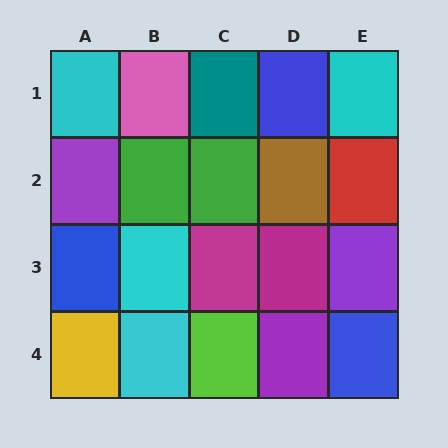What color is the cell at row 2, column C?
Green.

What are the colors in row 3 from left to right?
Blue, cyan, magenta, magenta, purple.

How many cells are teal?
1 cell is teal.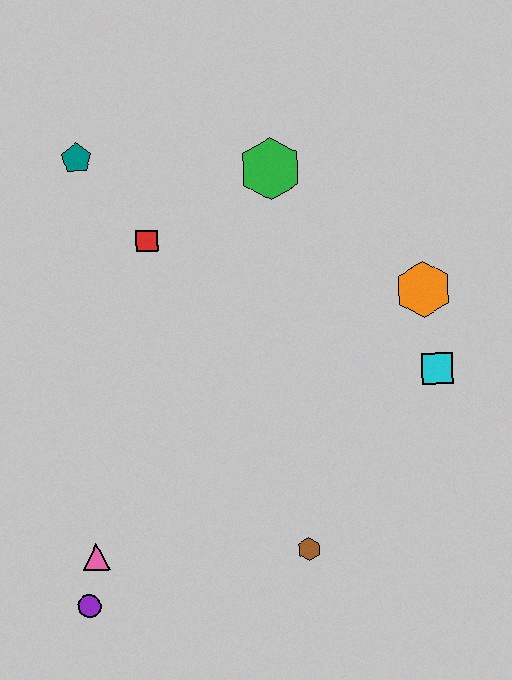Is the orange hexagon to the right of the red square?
Yes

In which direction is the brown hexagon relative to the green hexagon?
The brown hexagon is below the green hexagon.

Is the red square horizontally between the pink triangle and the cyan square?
Yes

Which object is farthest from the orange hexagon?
The purple circle is farthest from the orange hexagon.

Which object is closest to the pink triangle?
The purple circle is closest to the pink triangle.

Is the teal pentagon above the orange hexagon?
Yes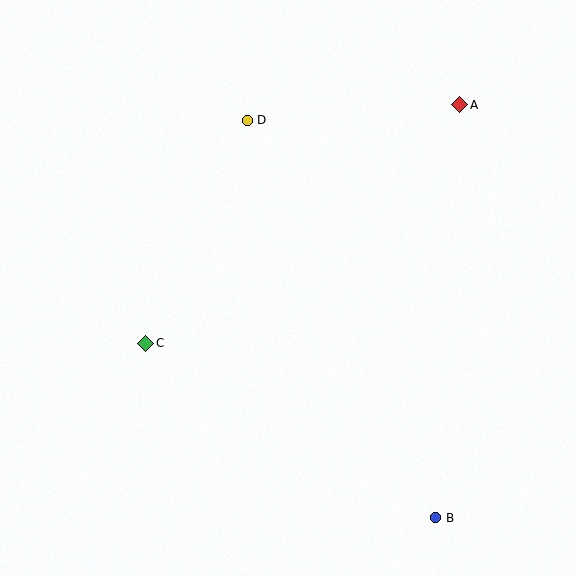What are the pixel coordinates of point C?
Point C is at (146, 343).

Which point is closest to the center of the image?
Point C at (146, 343) is closest to the center.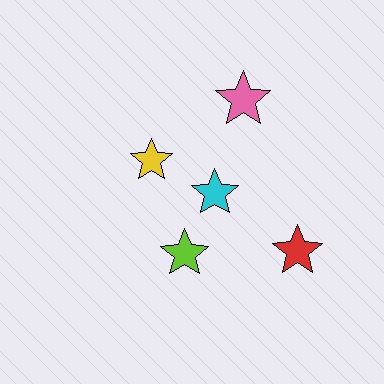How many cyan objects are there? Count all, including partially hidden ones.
There is 1 cyan object.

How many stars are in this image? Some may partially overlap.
There are 5 stars.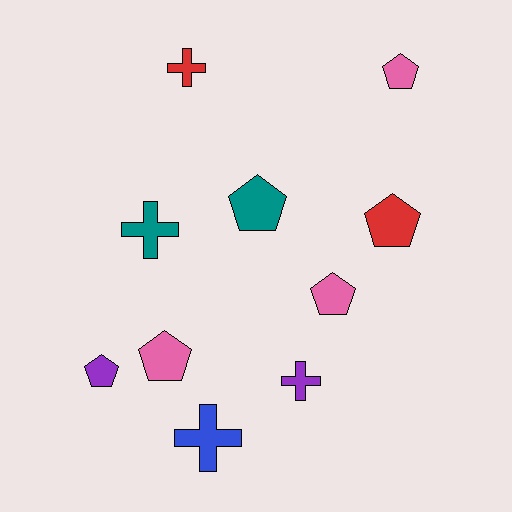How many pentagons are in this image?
There are 6 pentagons.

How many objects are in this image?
There are 10 objects.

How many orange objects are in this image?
There are no orange objects.